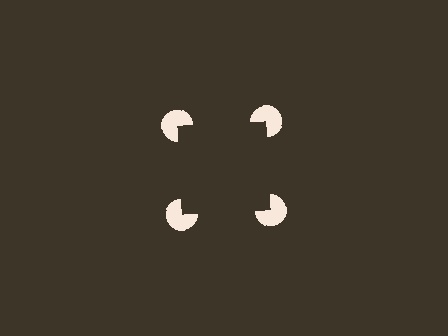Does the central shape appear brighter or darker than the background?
It typically appears slightly darker than the background, even though no actual brightness change is drawn.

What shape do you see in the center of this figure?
An illusory square — its edges are inferred from the aligned wedge cuts in the pac-man discs, not physically drawn.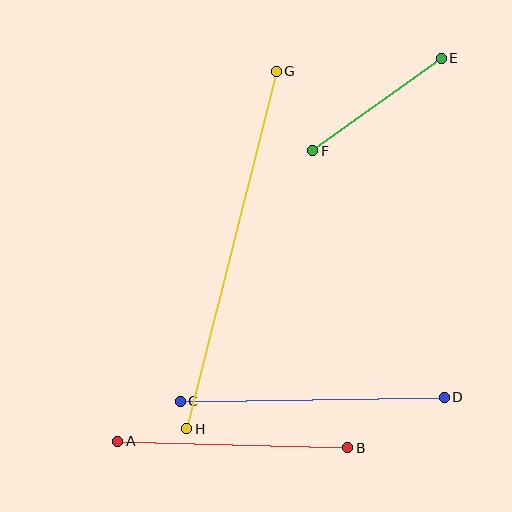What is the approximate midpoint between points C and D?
The midpoint is at approximately (312, 399) pixels.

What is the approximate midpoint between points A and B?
The midpoint is at approximately (233, 445) pixels.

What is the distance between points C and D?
The distance is approximately 264 pixels.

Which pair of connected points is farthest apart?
Points G and H are farthest apart.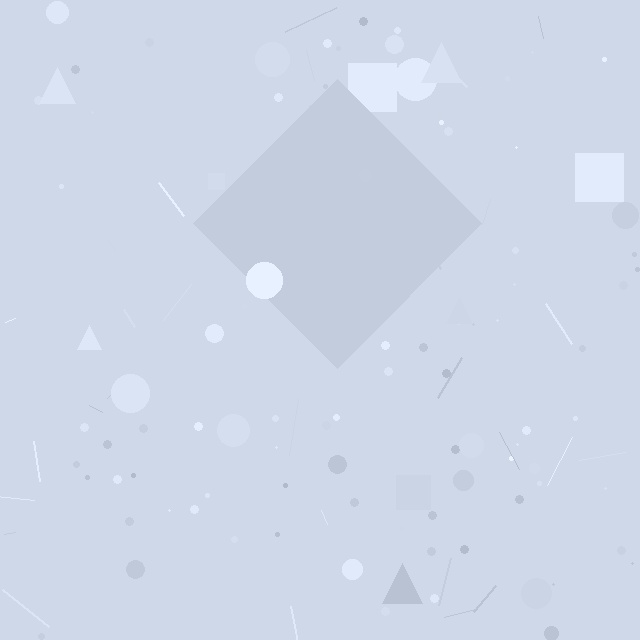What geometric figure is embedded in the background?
A diamond is embedded in the background.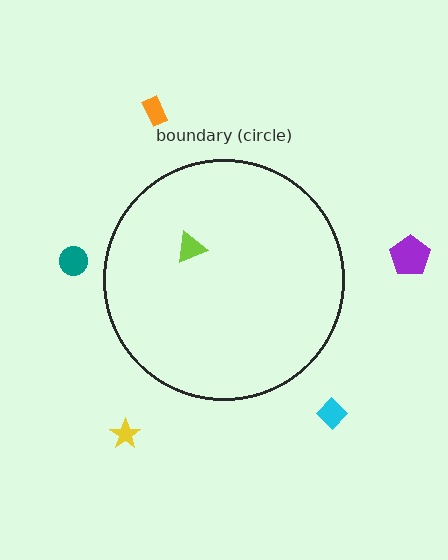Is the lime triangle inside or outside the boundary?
Inside.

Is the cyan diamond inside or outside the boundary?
Outside.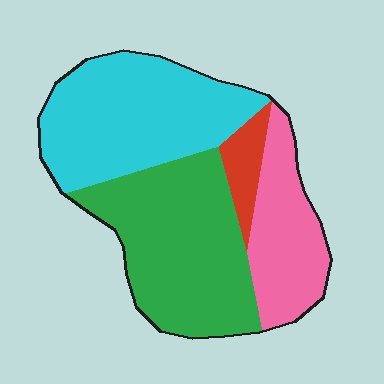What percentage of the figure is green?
Green takes up about three eighths (3/8) of the figure.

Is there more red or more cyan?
Cyan.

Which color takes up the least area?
Red, at roughly 5%.